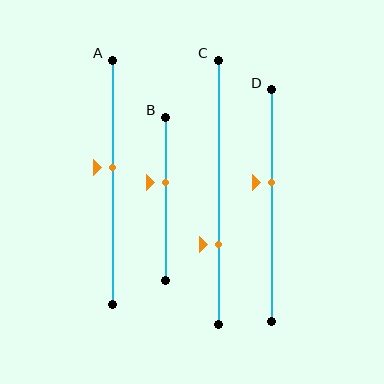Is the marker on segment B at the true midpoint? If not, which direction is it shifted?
No, the marker on segment B is shifted upward by about 10% of the segment length.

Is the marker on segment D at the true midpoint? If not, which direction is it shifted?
No, the marker on segment D is shifted upward by about 10% of the segment length.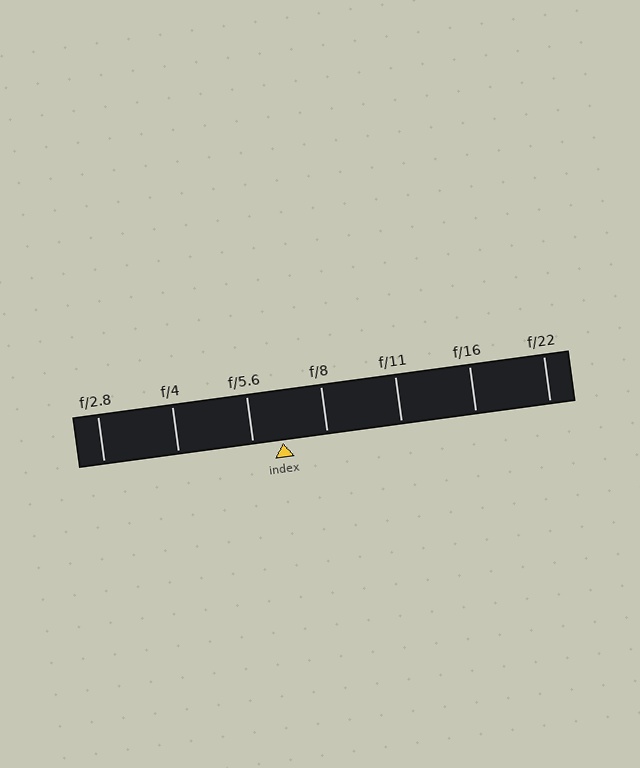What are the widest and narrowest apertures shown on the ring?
The widest aperture shown is f/2.8 and the narrowest is f/22.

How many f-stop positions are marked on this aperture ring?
There are 7 f-stop positions marked.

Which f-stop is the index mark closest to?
The index mark is closest to f/5.6.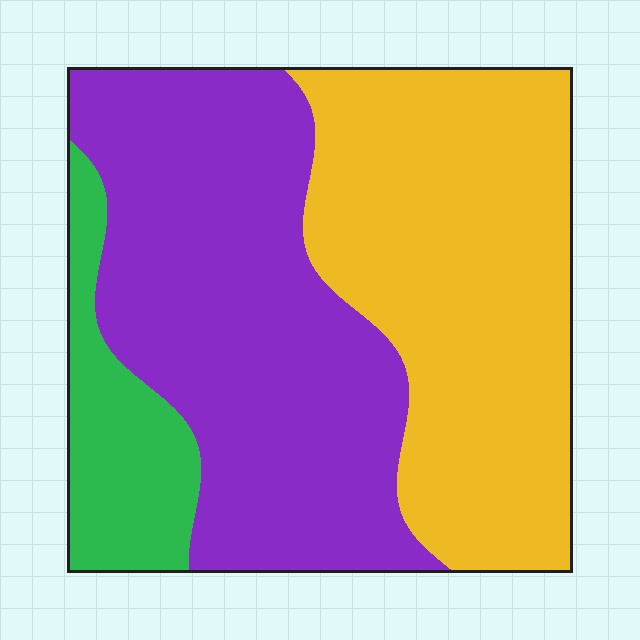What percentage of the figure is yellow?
Yellow takes up between a third and a half of the figure.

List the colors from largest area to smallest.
From largest to smallest: purple, yellow, green.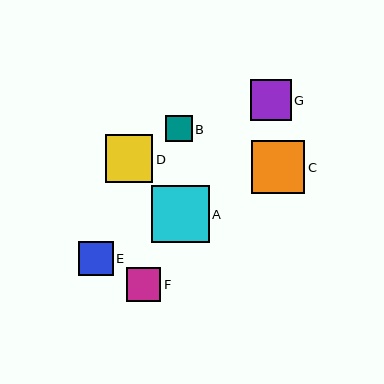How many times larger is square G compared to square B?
Square G is approximately 1.6 times the size of square B.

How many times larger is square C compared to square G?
Square C is approximately 1.3 times the size of square G.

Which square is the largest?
Square A is the largest with a size of approximately 58 pixels.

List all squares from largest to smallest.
From largest to smallest: A, C, D, G, F, E, B.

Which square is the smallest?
Square B is the smallest with a size of approximately 26 pixels.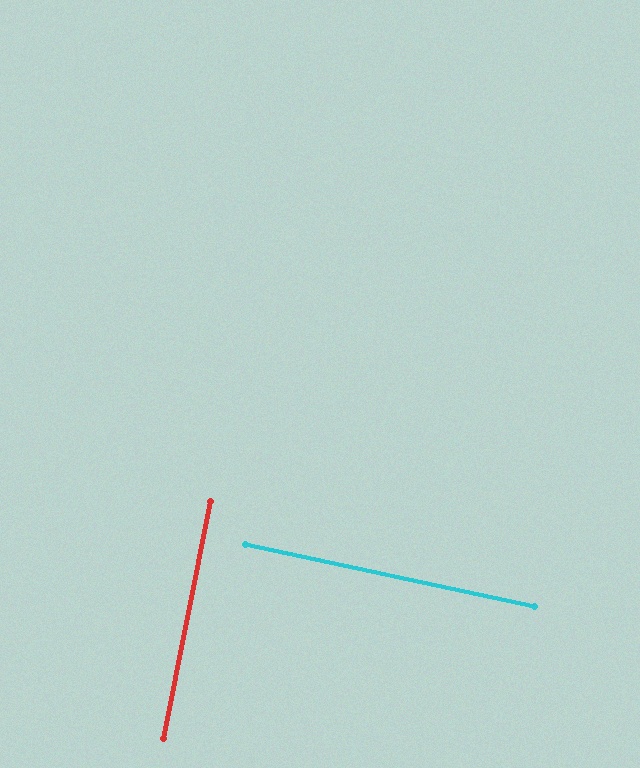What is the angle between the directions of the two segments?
Approximately 89 degrees.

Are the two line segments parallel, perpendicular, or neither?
Perpendicular — they meet at approximately 89°.